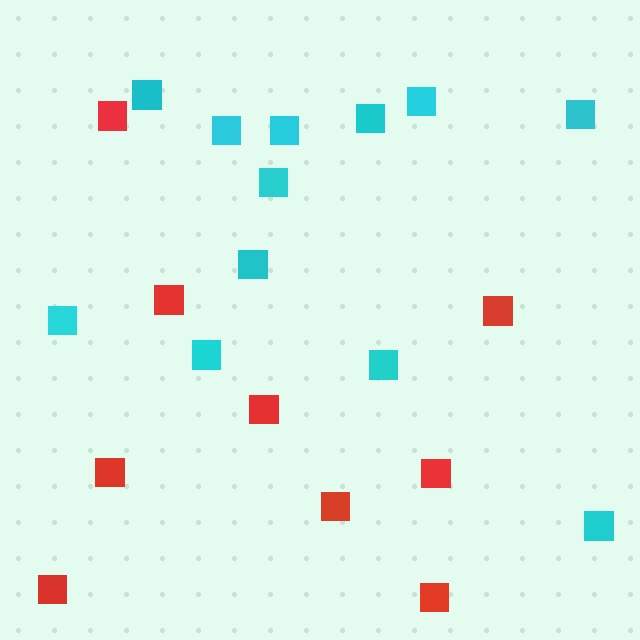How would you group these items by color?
There are 2 groups: one group of cyan squares (12) and one group of red squares (9).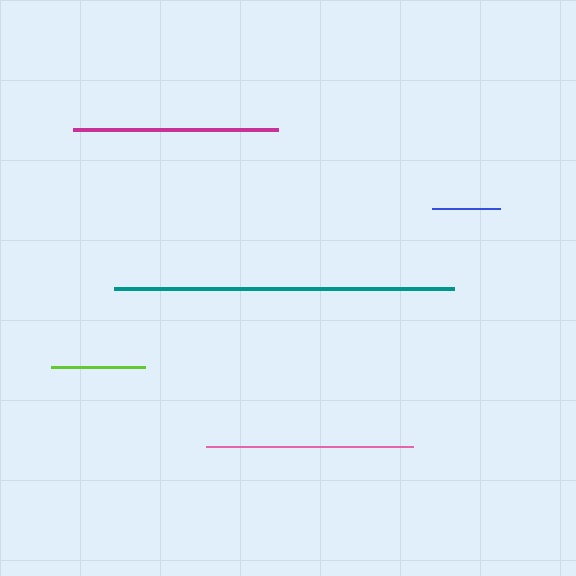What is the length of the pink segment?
The pink segment is approximately 207 pixels long.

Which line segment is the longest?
The teal line is the longest at approximately 340 pixels.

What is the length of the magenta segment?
The magenta segment is approximately 205 pixels long.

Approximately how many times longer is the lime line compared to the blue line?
The lime line is approximately 1.4 times the length of the blue line.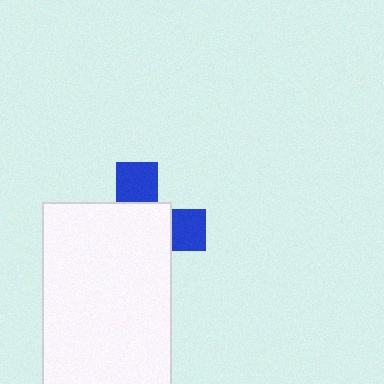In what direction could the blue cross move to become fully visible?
The blue cross could move toward the upper-right. That would shift it out from behind the white rectangle entirely.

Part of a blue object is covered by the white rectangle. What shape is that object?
It is a cross.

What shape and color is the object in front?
The object in front is a white rectangle.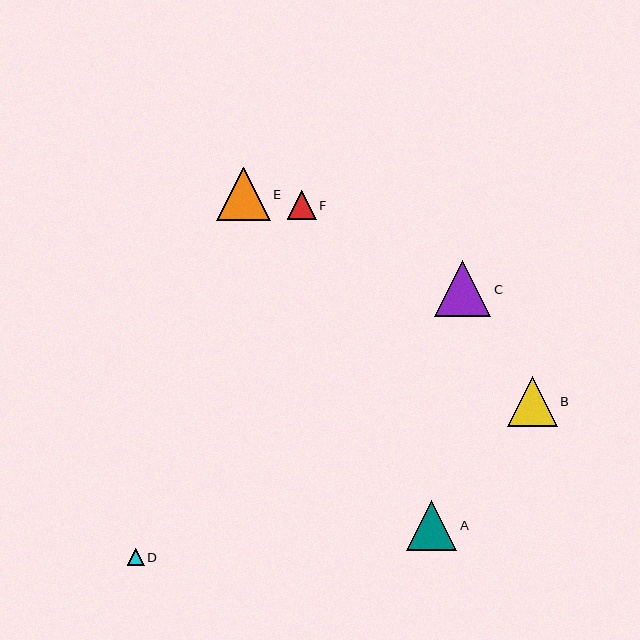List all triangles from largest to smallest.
From largest to smallest: C, E, A, B, F, D.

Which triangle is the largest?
Triangle C is the largest with a size of approximately 56 pixels.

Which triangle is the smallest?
Triangle D is the smallest with a size of approximately 17 pixels.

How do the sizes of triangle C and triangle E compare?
Triangle C and triangle E are approximately the same size.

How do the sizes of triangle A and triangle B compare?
Triangle A and triangle B are approximately the same size.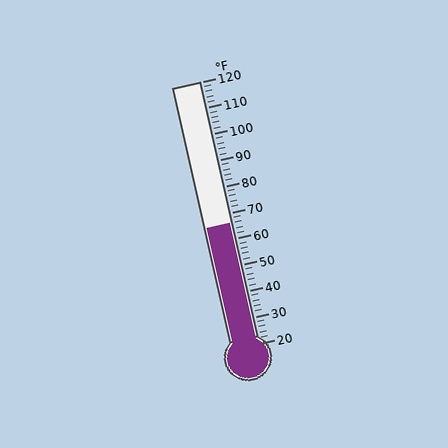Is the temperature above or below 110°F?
The temperature is below 110°F.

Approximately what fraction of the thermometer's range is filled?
The thermometer is filled to approximately 45% of its range.